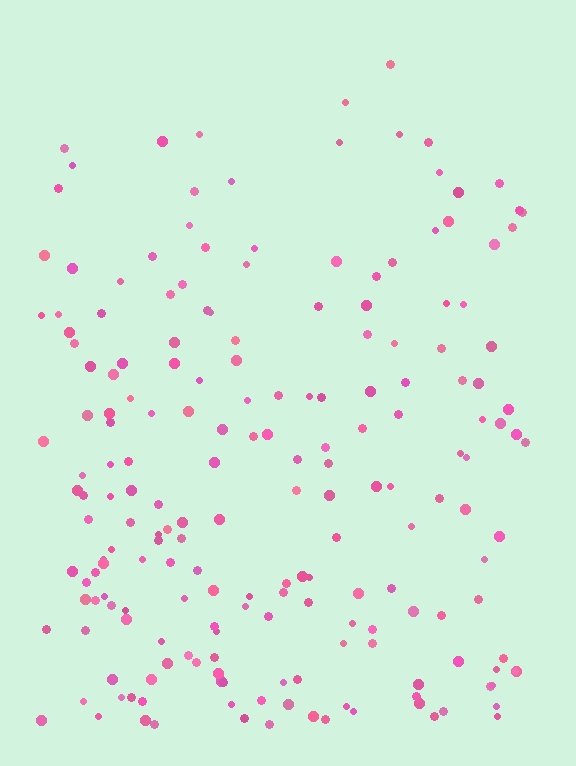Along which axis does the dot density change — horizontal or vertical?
Vertical.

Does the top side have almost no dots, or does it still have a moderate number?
Still a moderate number, just noticeably fewer than the bottom.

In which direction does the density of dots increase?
From top to bottom, with the bottom side densest.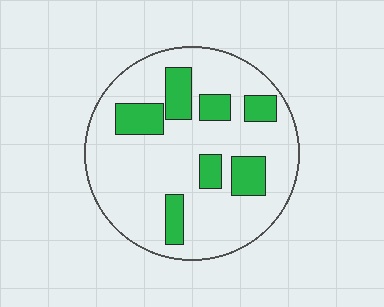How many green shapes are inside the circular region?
7.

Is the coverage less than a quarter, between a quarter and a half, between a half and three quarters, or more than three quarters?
Less than a quarter.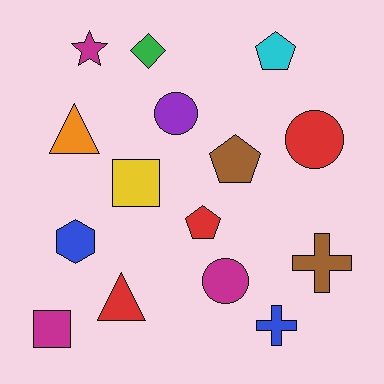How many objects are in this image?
There are 15 objects.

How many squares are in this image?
There are 2 squares.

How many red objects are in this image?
There are 3 red objects.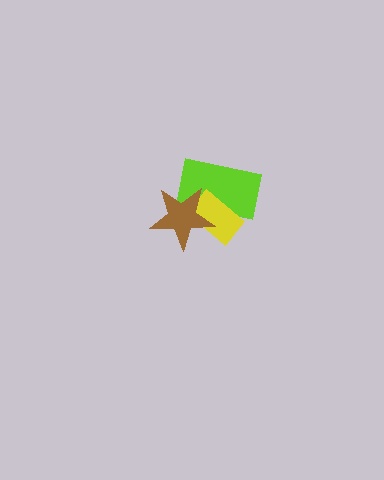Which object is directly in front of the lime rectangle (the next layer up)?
The yellow rectangle is directly in front of the lime rectangle.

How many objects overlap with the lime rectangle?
2 objects overlap with the lime rectangle.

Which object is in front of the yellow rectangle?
The brown star is in front of the yellow rectangle.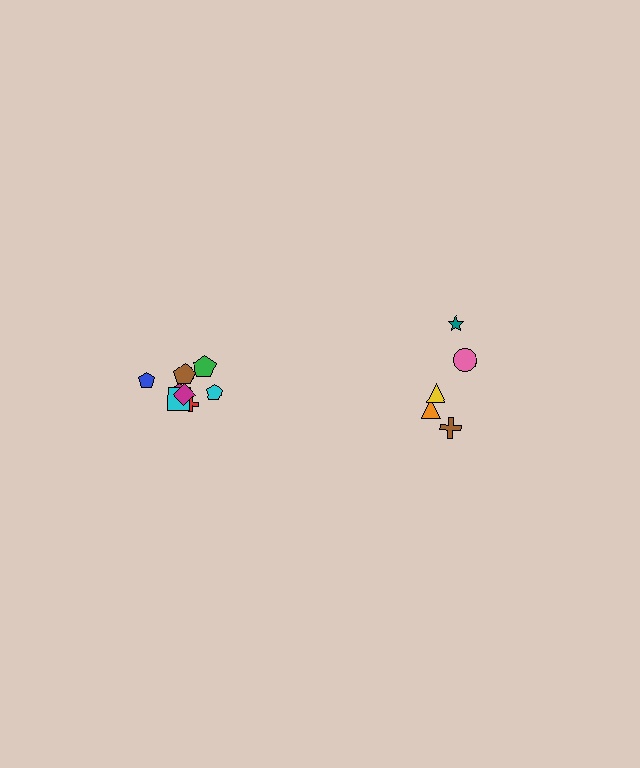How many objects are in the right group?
There are 5 objects.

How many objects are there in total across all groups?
There are 13 objects.